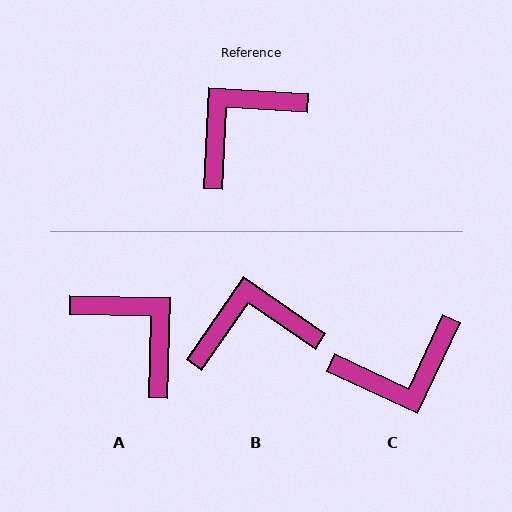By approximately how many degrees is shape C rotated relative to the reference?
Approximately 158 degrees counter-clockwise.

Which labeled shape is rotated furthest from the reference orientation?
C, about 158 degrees away.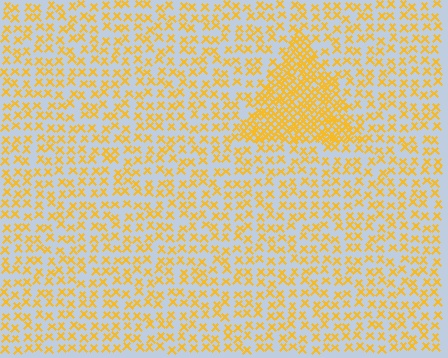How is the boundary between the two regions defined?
The boundary is defined by a change in element density (approximately 2.4x ratio). All elements are the same color, size, and shape.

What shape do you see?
I see a triangle.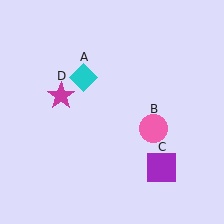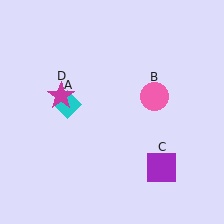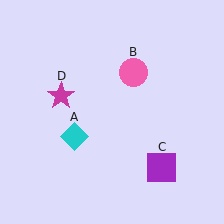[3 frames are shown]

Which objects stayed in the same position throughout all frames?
Purple square (object C) and magenta star (object D) remained stationary.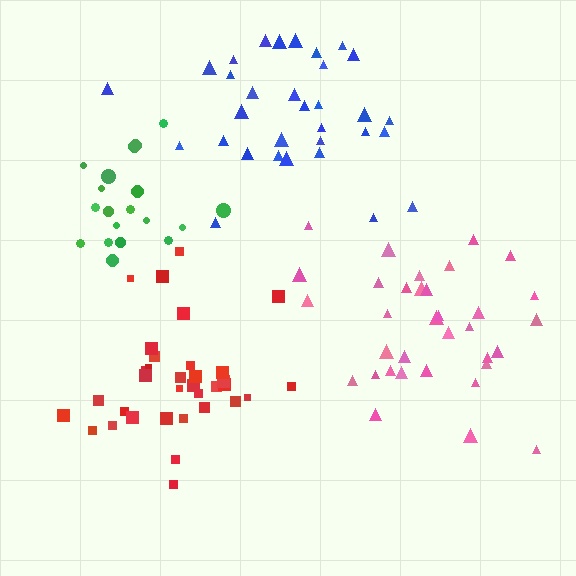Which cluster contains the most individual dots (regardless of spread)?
Red (34).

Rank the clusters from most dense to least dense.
green, red, blue, pink.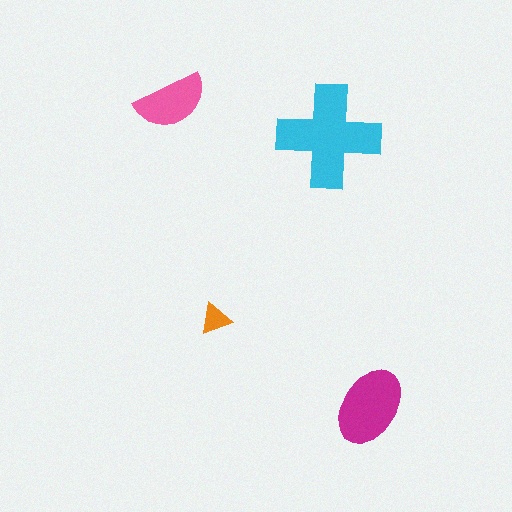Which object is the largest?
The cyan cross.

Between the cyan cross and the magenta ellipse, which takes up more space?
The cyan cross.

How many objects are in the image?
There are 4 objects in the image.